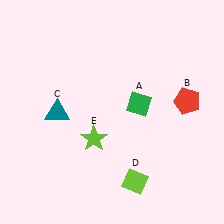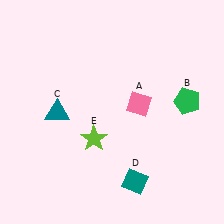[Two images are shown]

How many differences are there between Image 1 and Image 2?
There are 3 differences between the two images.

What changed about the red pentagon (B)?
In Image 1, B is red. In Image 2, it changed to green.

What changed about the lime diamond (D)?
In Image 1, D is lime. In Image 2, it changed to teal.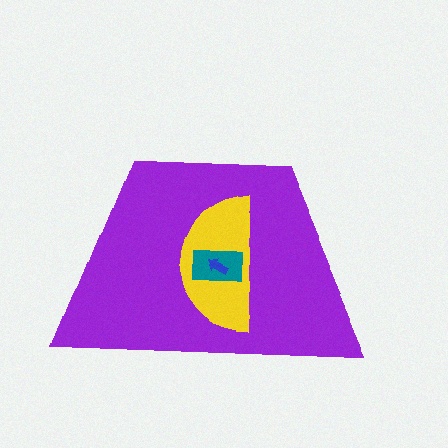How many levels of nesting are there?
4.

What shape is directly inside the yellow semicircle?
The teal rectangle.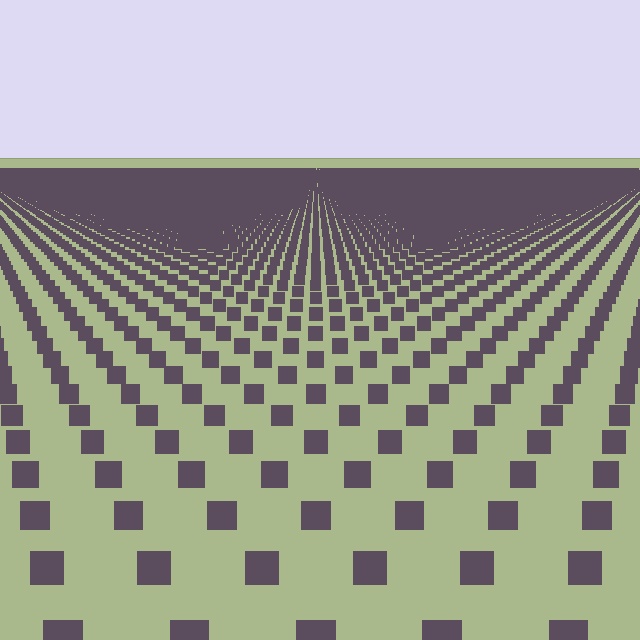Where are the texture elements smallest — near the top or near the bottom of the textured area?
Near the top.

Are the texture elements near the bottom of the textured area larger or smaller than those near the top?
Larger. Near the bottom, elements are closer to the viewer and appear at a bigger on-screen size.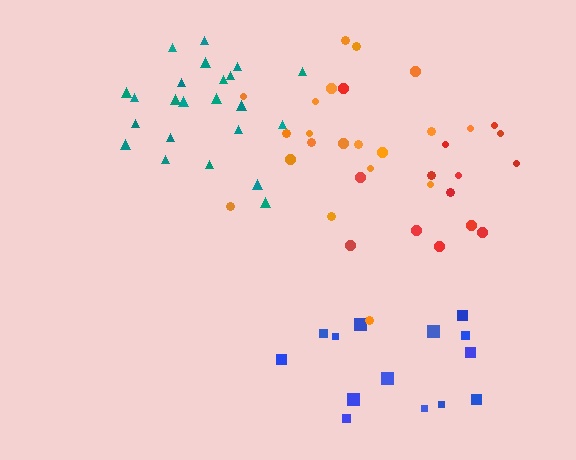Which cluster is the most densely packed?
Teal.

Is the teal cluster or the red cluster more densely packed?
Teal.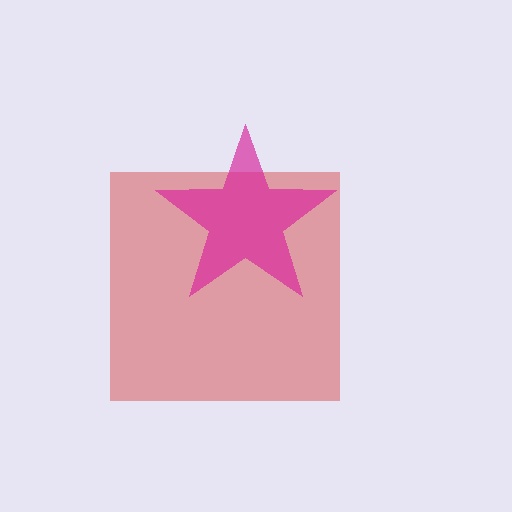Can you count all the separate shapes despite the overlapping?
Yes, there are 2 separate shapes.